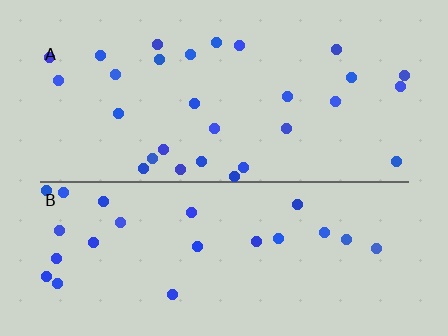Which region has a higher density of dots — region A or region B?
A (the top).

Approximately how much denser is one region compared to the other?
Approximately 1.2× — region A over region B.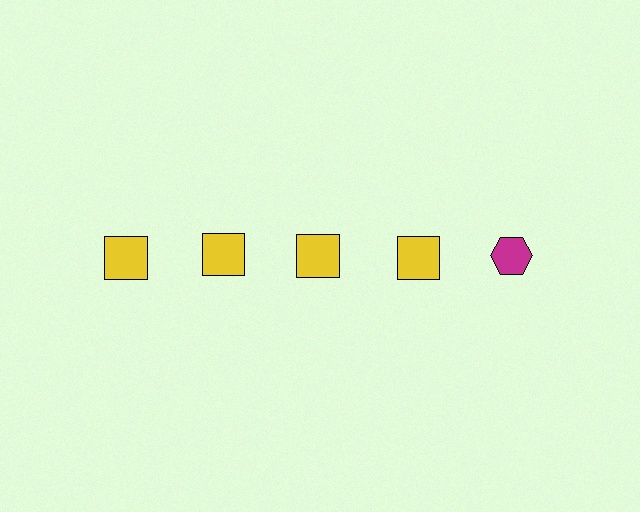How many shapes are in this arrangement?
There are 5 shapes arranged in a grid pattern.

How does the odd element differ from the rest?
It differs in both color (magenta instead of yellow) and shape (hexagon instead of square).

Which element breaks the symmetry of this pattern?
The magenta hexagon in the top row, rightmost column breaks the symmetry. All other shapes are yellow squares.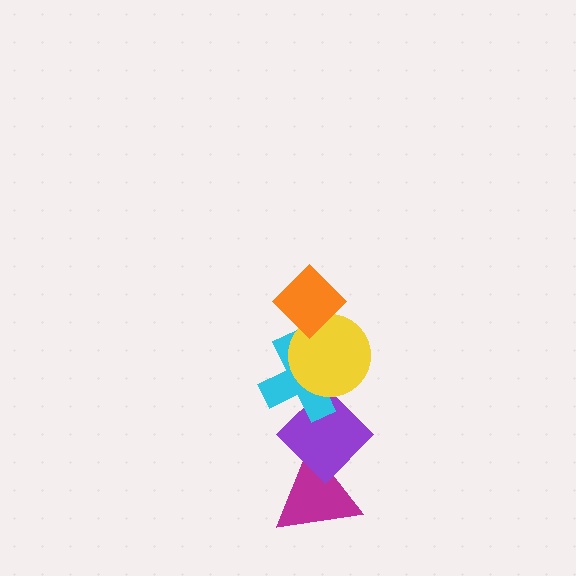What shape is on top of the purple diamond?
The cyan cross is on top of the purple diamond.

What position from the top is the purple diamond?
The purple diamond is 4th from the top.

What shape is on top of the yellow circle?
The orange diamond is on top of the yellow circle.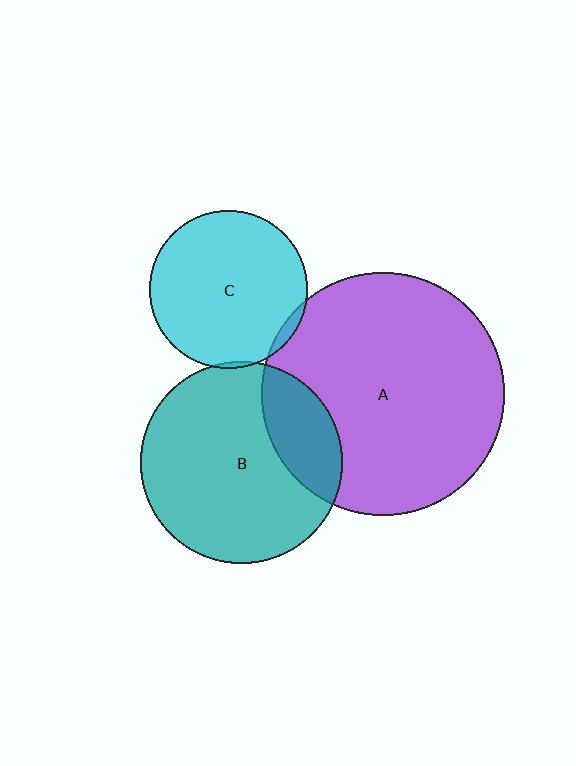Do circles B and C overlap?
Yes.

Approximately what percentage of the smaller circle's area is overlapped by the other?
Approximately 5%.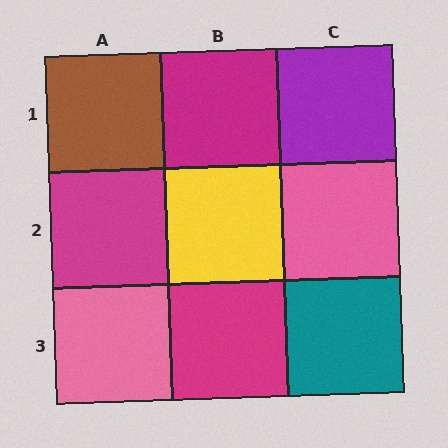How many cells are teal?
1 cell is teal.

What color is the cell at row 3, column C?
Teal.